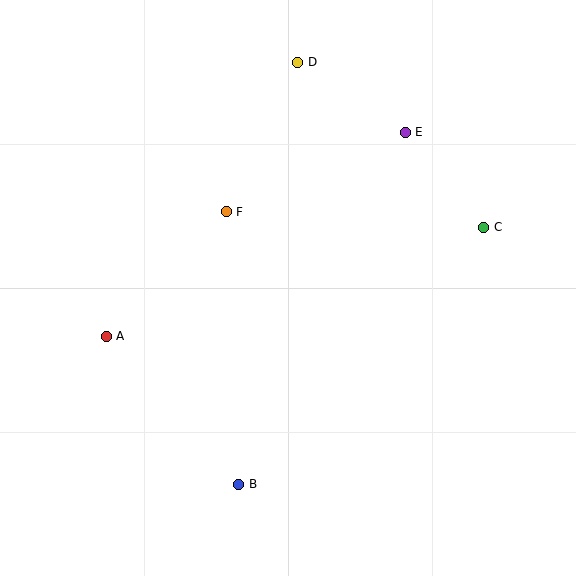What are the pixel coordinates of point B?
Point B is at (239, 484).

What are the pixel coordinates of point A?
Point A is at (106, 336).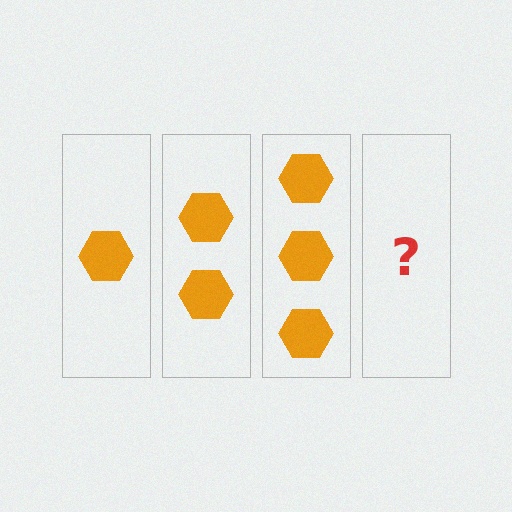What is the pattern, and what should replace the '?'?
The pattern is that each step adds one more hexagon. The '?' should be 4 hexagons.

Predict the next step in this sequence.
The next step is 4 hexagons.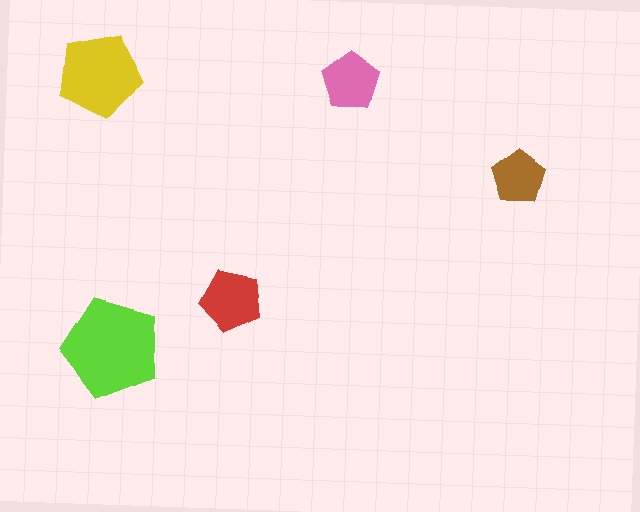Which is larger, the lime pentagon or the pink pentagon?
The lime one.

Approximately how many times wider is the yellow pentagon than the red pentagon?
About 1.5 times wider.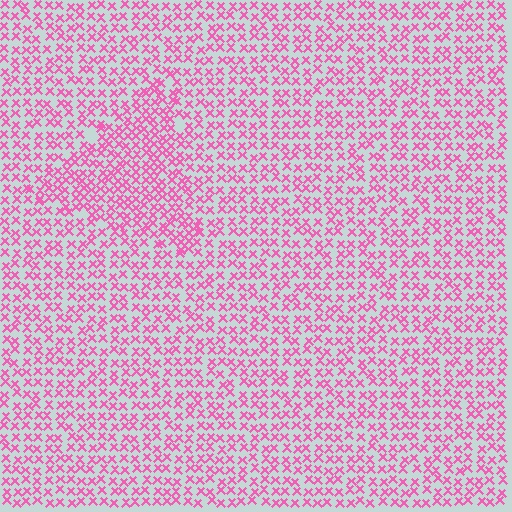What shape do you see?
I see a triangle.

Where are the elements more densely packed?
The elements are more densely packed inside the triangle boundary.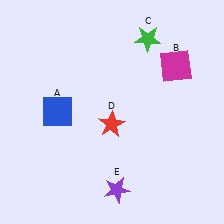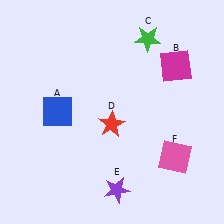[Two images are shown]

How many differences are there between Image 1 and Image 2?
There is 1 difference between the two images.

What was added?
A pink square (F) was added in Image 2.